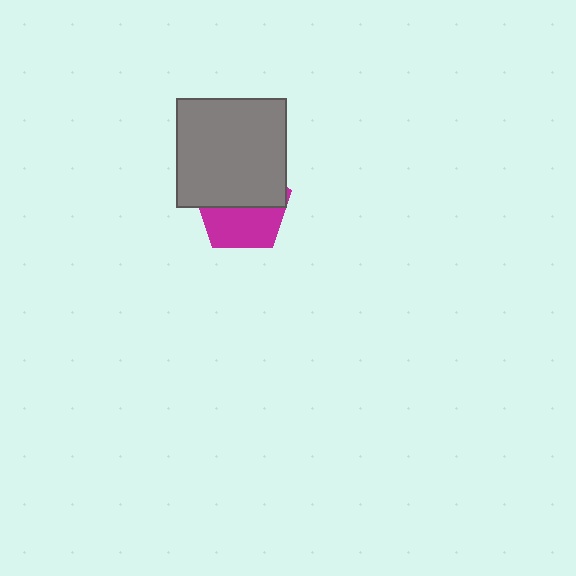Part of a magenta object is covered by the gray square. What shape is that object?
It is a pentagon.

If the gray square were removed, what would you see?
You would see the complete magenta pentagon.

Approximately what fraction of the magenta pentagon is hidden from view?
Roughly 53% of the magenta pentagon is hidden behind the gray square.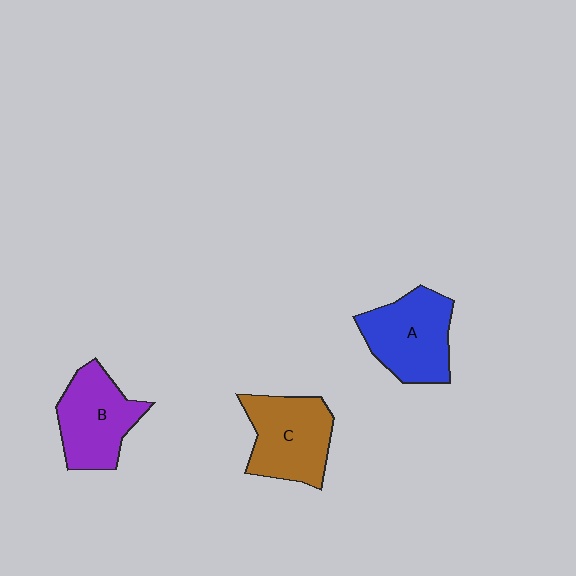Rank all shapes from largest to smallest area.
From largest to smallest: A (blue), C (brown), B (purple).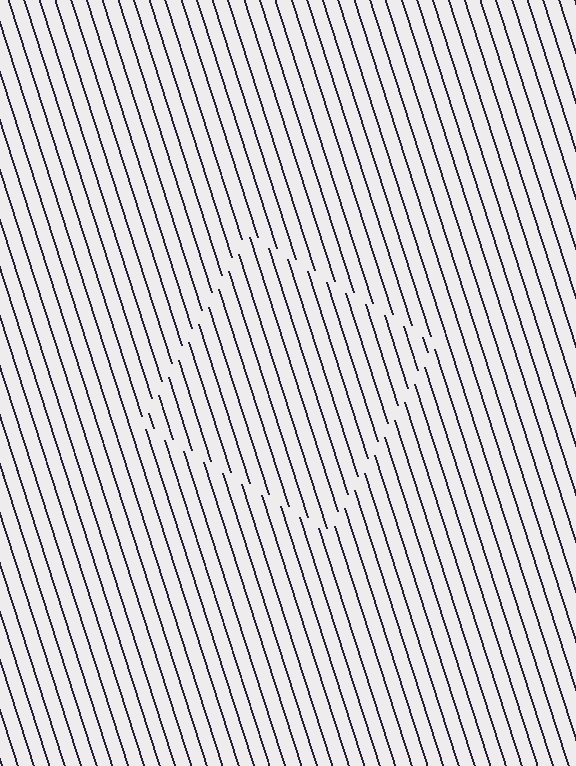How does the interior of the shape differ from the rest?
The interior of the shape contains the same grating, shifted by half a period — the contour is defined by the phase discontinuity where line-ends from the inner and outer gratings abut.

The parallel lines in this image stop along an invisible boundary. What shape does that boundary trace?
An illusory square. The interior of the shape contains the same grating, shifted by half a period — the contour is defined by the phase discontinuity where line-ends from the inner and outer gratings abut.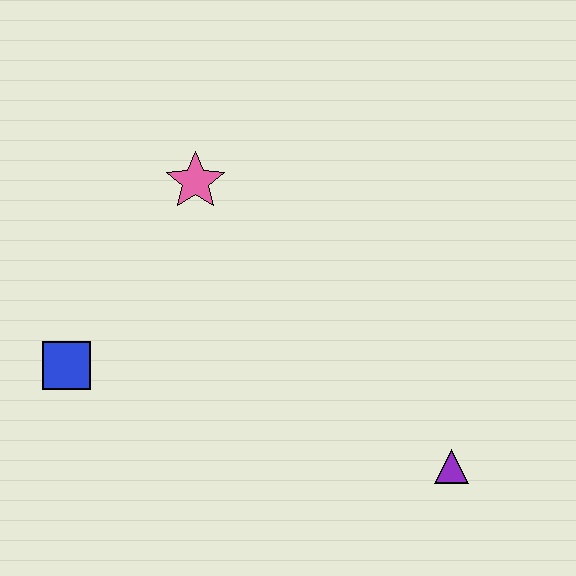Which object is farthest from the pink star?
The purple triangle is farthest from the pink star.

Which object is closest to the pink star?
The blue square is closest to the pink star.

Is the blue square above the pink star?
No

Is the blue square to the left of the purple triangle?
Yes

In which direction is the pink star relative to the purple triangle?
The pink star is above the purple triangle.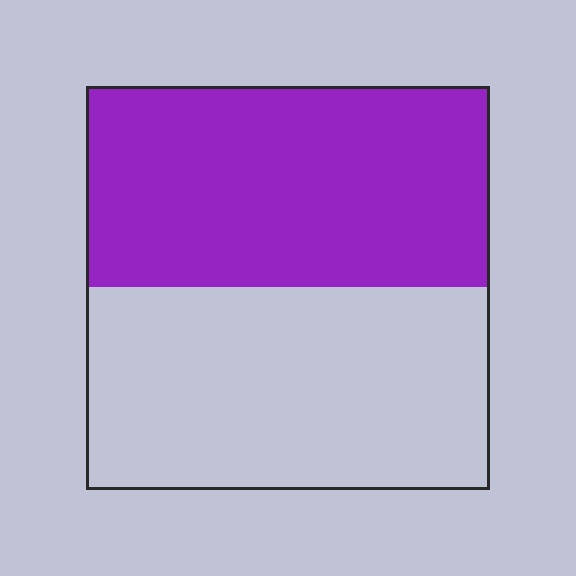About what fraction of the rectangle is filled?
About one half (1/2).